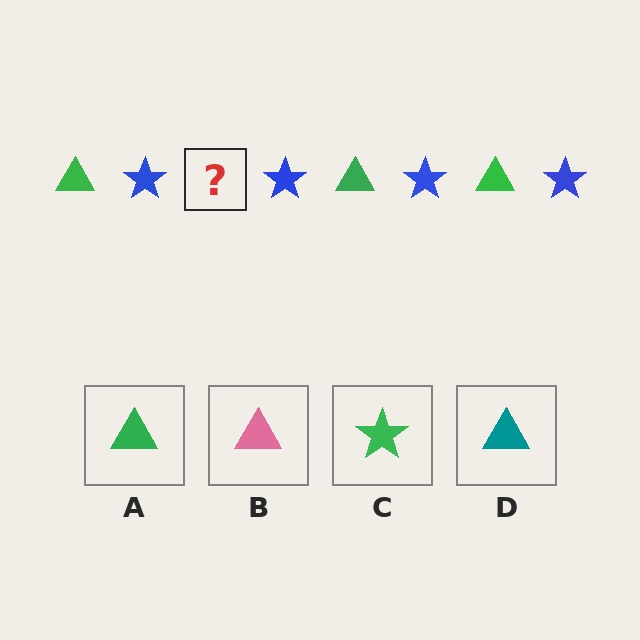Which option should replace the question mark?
Option A.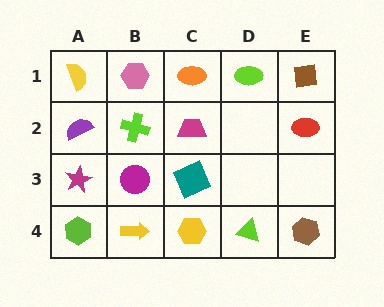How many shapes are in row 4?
5 shapes.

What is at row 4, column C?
A yellow hexagon.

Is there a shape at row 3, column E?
No, that cell is empty.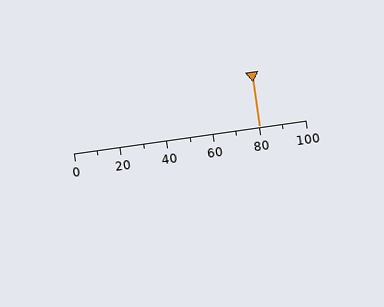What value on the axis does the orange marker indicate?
The marker indicates approximately 80.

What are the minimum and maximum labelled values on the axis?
The axis runs from 0 to 100.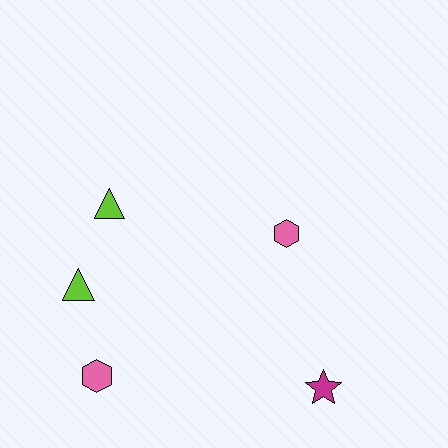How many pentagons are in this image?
There are no pentagons.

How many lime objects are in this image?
There are 2 lime objects.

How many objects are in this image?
There are 5 objects.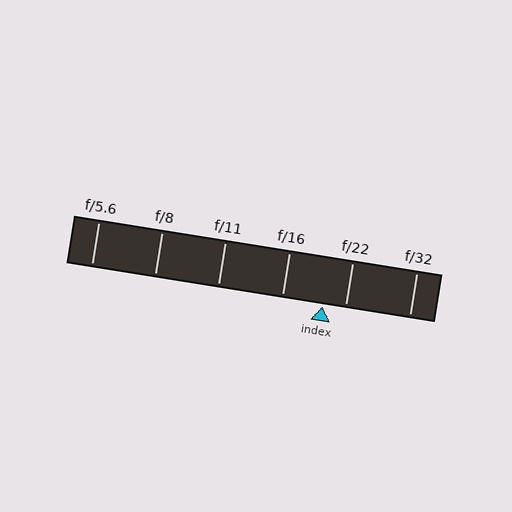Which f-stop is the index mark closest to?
The index mark is closest to f/22.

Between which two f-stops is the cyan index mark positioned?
The index mark is between f/16 and f/22.